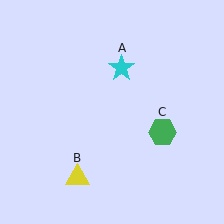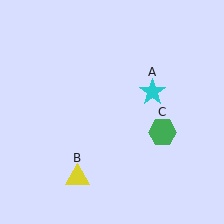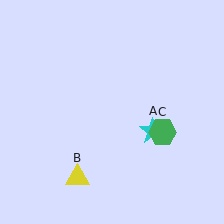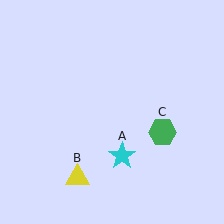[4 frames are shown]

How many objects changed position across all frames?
1 object changed position: cyan star (object A).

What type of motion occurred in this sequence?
The cyan star (object A) rotated clockwise around the center of the scene.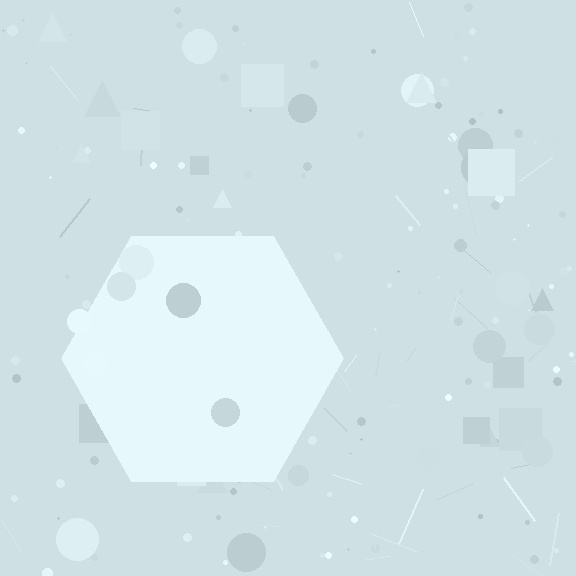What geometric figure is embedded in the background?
A hexagon is embedded in the background.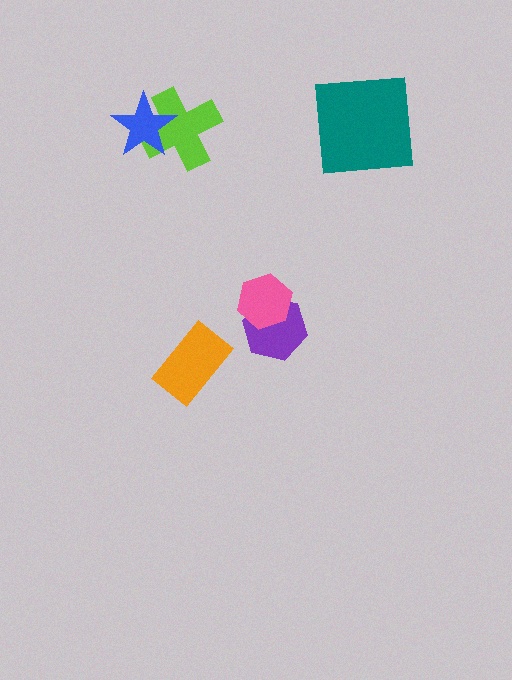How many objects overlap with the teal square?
0 objects overlap with the teal square.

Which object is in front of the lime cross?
The blue star is in front of the lime cross.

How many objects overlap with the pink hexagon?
1 object overlaps with the pink hexagon.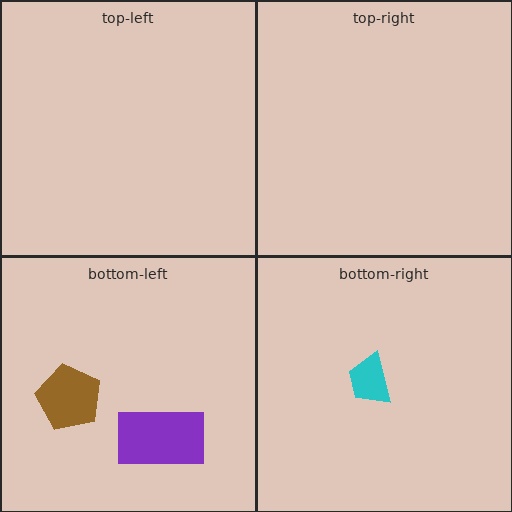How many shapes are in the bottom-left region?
2.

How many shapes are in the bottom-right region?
1.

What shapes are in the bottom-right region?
The cyan trapezoid.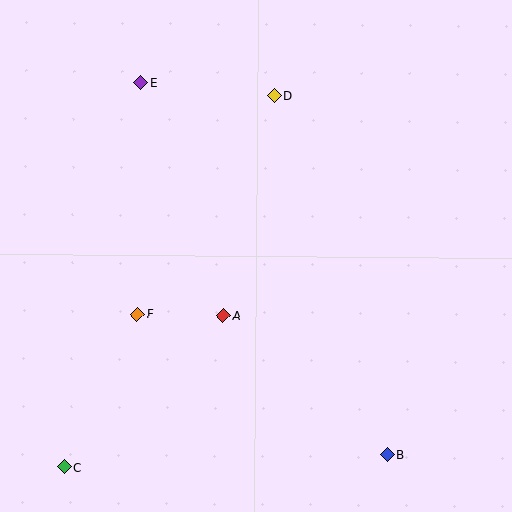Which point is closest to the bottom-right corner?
Point B is closest to the bottom-right corner.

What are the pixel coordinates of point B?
Point B is at (387, 455).